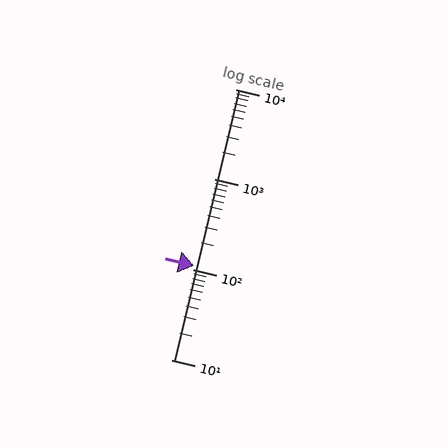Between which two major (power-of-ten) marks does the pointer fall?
The pointer is between 100 and 1000.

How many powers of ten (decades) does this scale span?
The scale spans 3 decades, from 10 to 10000.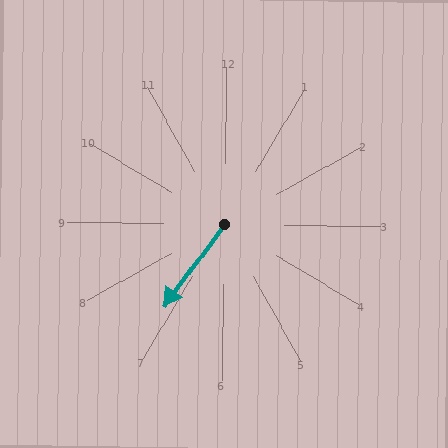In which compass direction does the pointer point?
Southwest.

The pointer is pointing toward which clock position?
Roughly 7 o'clock.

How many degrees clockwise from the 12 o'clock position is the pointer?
Approximately 215 degrees.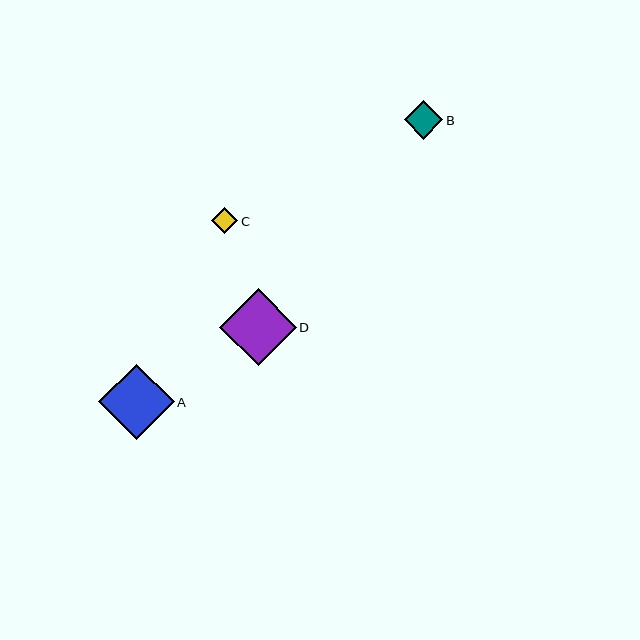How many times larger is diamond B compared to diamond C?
Diamond B is approximately 1.5 times the size of diamond C.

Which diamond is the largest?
Diamond D is the largest with a size of approximately 77 pixels.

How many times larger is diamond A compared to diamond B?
Diamond A is approximately 2.0 times the size of diamond B.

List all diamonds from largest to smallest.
From largest to smallest: D, A, B, C.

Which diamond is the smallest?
Diamond C is the smallest with a size of approximately 26 pixels.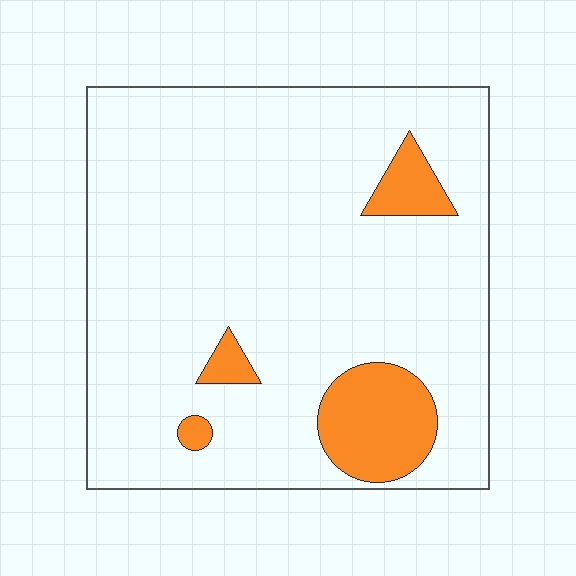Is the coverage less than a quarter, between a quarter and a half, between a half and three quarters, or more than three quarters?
Less than a quarter.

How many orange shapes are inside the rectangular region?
4.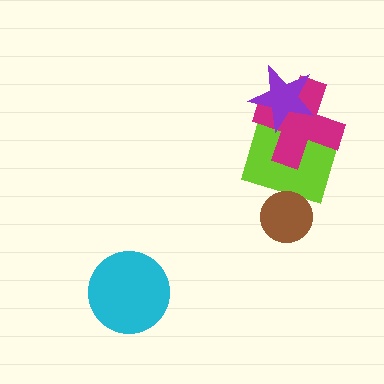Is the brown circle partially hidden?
No, no other shape covers it.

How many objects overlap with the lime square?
2 objects overlap with the lime square.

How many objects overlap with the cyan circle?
0 objects overlap with the cyan circle.